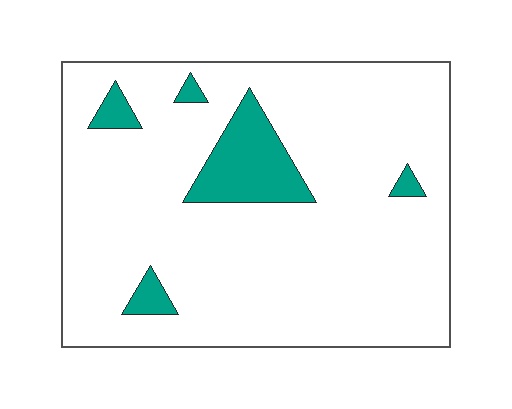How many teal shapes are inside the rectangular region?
5.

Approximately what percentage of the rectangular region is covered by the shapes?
Approximately 10%.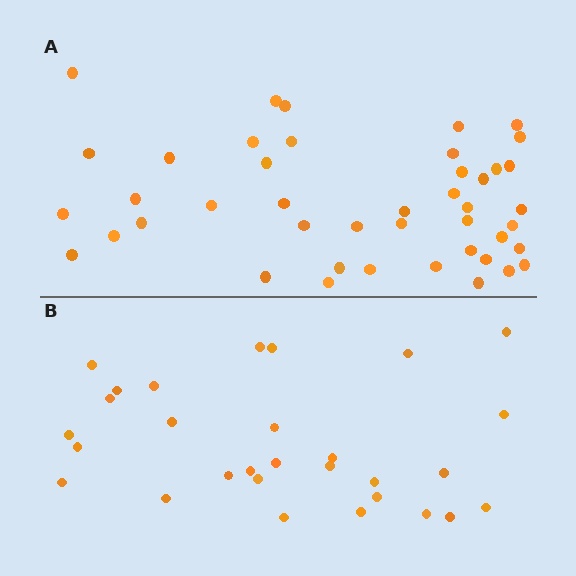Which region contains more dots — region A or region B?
Region A (the top region) has more dots.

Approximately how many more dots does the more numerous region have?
Region A has approximately 15 more dots than region B.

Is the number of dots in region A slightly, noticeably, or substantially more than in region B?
Region A has substantially more. The ratio is roughly 1.5 to 1.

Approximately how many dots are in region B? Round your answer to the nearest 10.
About 30 dots. (The exact count is 29, which rounds to 30.)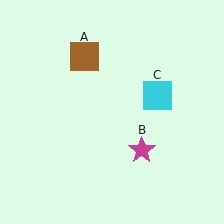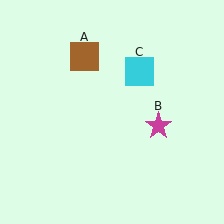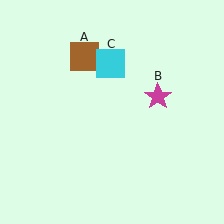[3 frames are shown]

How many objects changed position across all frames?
2 objects changed position: magenta star (object B), cyan square (object C).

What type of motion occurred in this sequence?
The magenta star (object B), cyan square (object C) rotated counterclockwise around the center of the scene.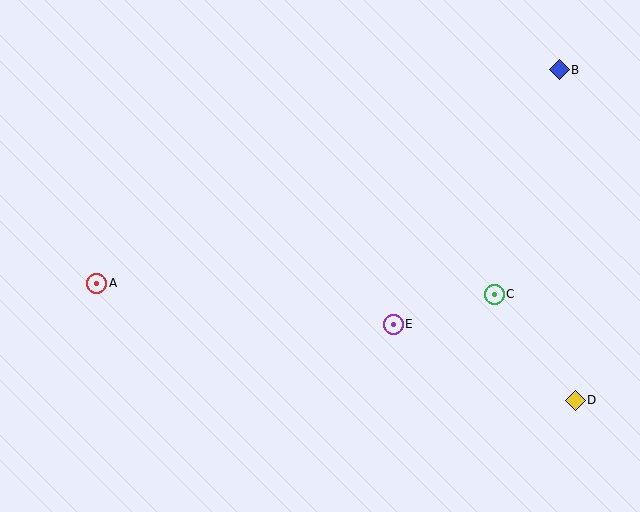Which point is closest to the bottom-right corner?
Point D is closest to the bottom-right corner.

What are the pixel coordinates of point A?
Point A is at (97, 283).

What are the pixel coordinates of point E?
Point E is at (393, 324).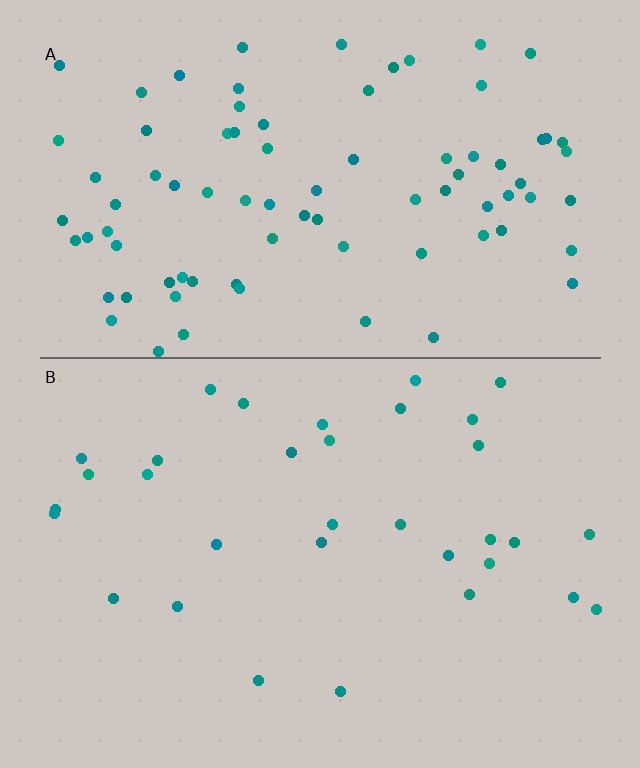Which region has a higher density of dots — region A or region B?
A (the top).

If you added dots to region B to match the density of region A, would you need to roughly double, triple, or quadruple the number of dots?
Approximately triple.